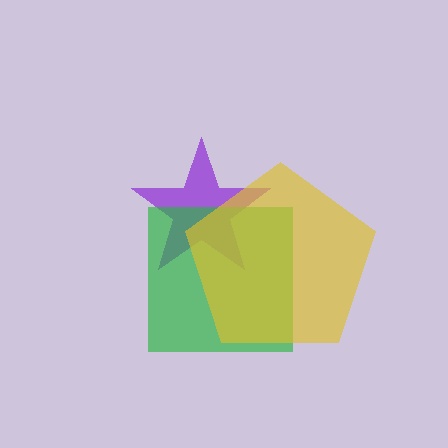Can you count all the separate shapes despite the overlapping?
Yes, there are 3 separate shapes.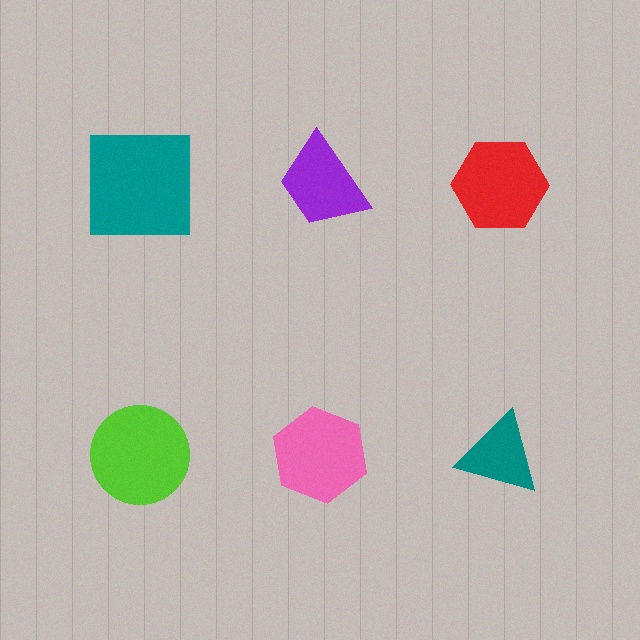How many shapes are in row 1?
3 shapes.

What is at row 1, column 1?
A teal square.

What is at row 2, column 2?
A pink hexagon.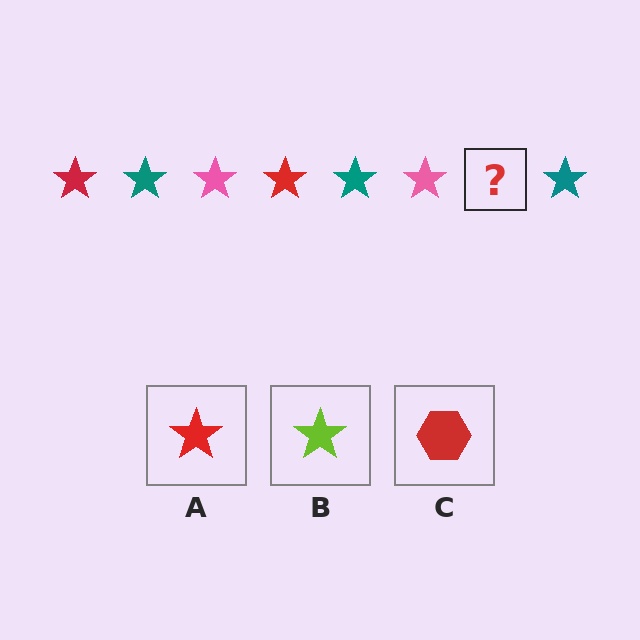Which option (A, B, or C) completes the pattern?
A.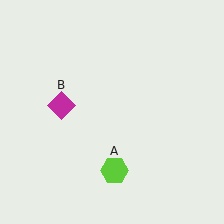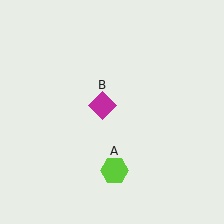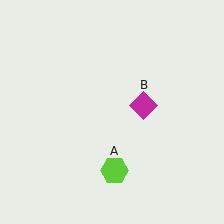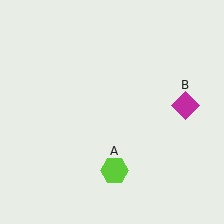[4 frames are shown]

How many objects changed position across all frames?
1 object changed position: magenta diamond (object B).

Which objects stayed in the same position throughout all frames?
Lime hexagon (object A) remained stationary.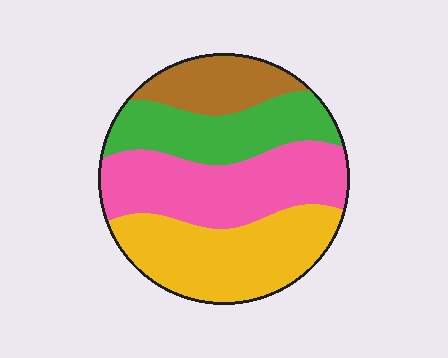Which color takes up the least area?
Brown, at roughly 15%.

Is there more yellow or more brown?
Yellow.